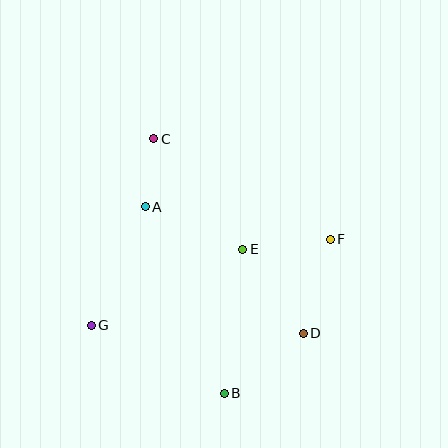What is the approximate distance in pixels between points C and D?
The distance between C and D is approximately 245 pixels.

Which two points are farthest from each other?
Points B and C are farthest from each other.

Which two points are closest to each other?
Points A and C are closest to each other.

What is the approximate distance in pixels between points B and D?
The distance between B and D is approximately 99 pixels.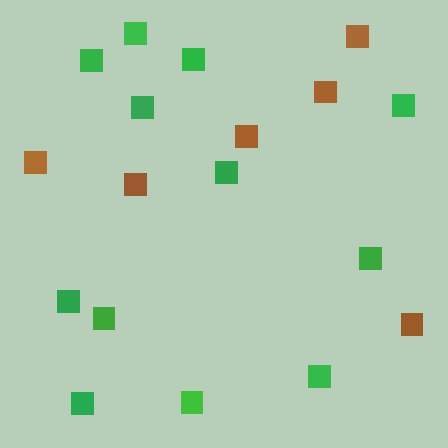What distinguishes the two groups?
There are 2 groups: one group of green squares (12) and one group of brown squares (6).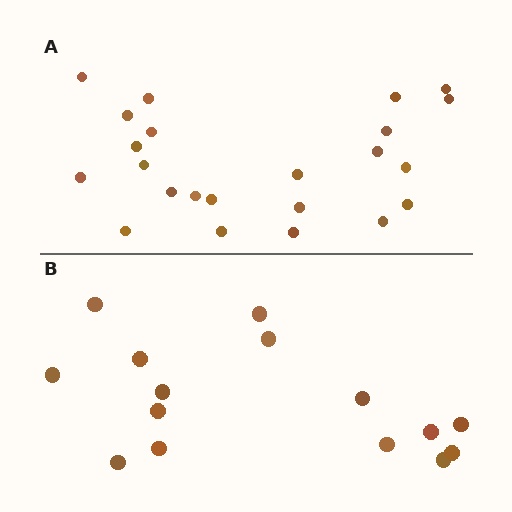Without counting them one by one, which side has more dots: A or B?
Region A (the top region) has more dots.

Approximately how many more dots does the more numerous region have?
Region A has roughly 8 or so more dots than region B.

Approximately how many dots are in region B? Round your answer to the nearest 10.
About 20 dots. (The exact count is 15, which rounds to 20.)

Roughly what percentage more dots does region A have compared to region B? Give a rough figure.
About 55% more.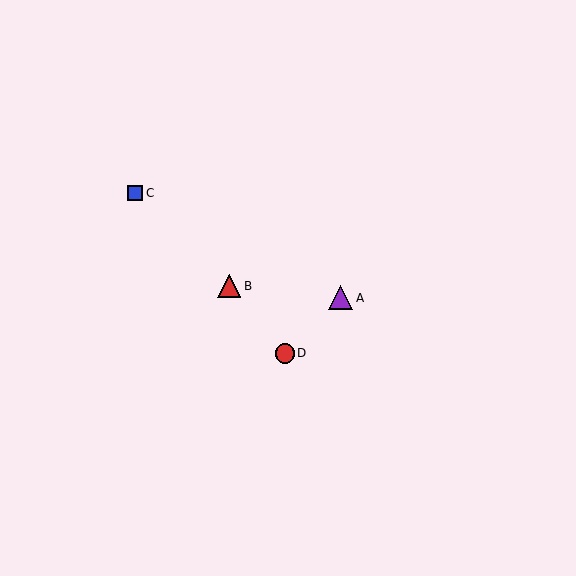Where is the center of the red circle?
The center of the red circle is at (285, 353).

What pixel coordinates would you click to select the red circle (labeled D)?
Click at (285, 353) to select the red circle D.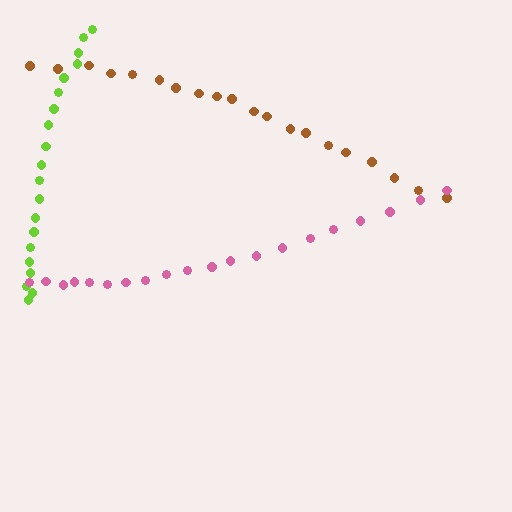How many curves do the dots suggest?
There are 3 distinct paths.